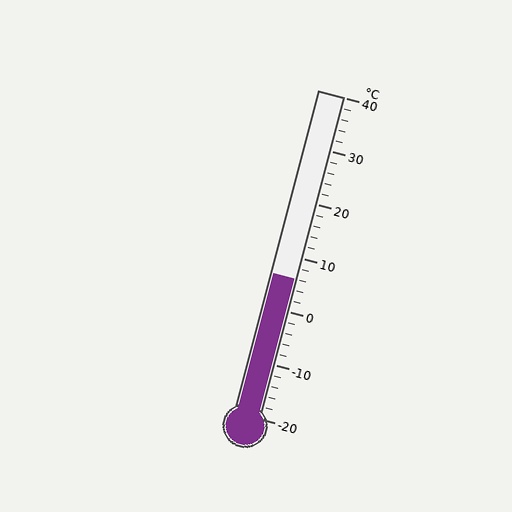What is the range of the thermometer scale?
The thermometer scale ranges from -20°C to 40°C.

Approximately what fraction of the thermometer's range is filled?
The thermometer is filled to approximately 45% of its range.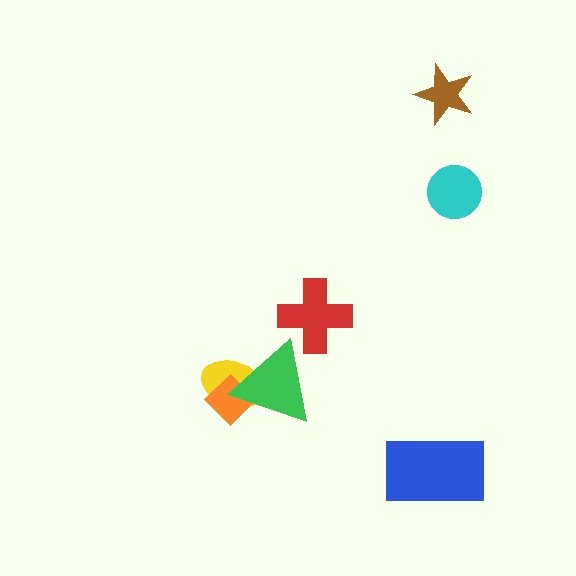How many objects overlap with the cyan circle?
0 objects overlap with the cyan circle.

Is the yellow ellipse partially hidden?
Yes, it is partially covered by another shape.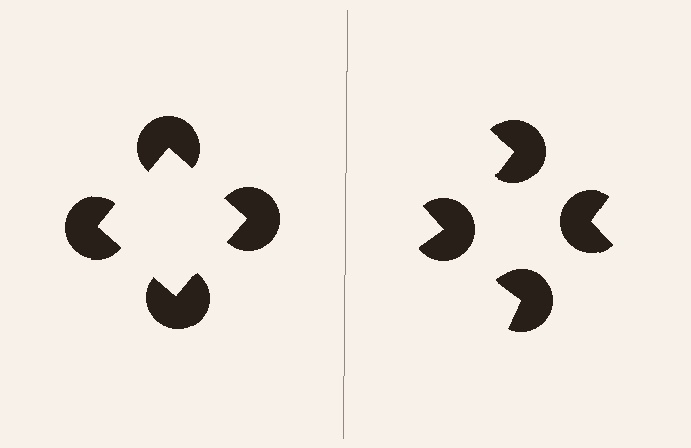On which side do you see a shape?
An illusory square appears on the left side. On the right side the wedge cuts are rotated, so no coherent shape forms.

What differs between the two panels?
The pac-man discs are positioned identically on both sides; only the wedge orientations differ. On the left they align to a square; on the right they are misaligned.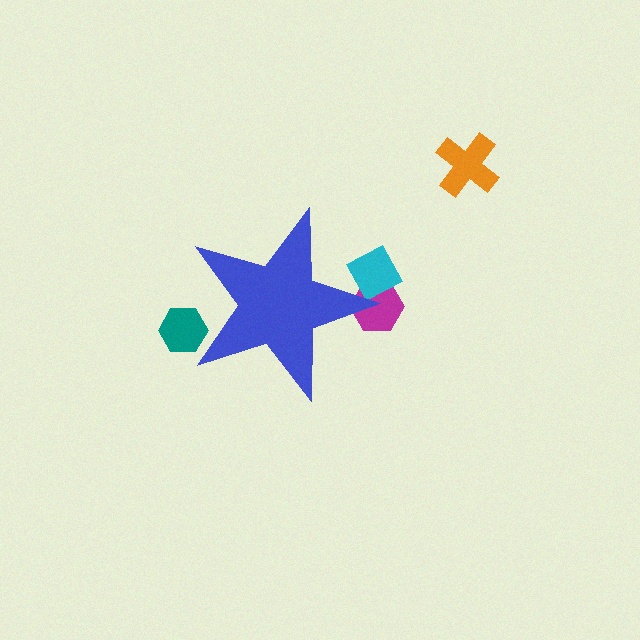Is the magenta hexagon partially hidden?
Yes, the magenta hexagon is partially hidden behind the blue star.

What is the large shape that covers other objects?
A blue star.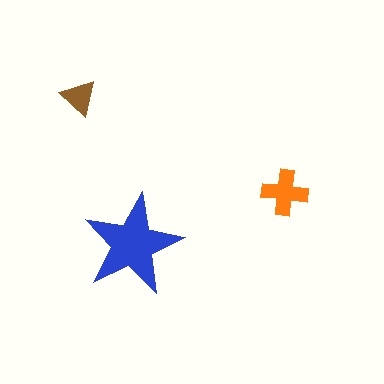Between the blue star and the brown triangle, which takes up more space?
The blue star.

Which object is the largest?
The blue star.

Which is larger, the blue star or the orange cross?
The blue star.